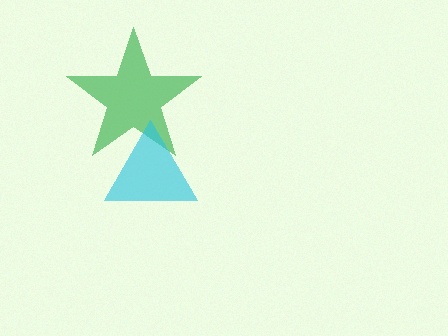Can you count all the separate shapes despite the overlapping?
Yes, there are 2 separate shapes.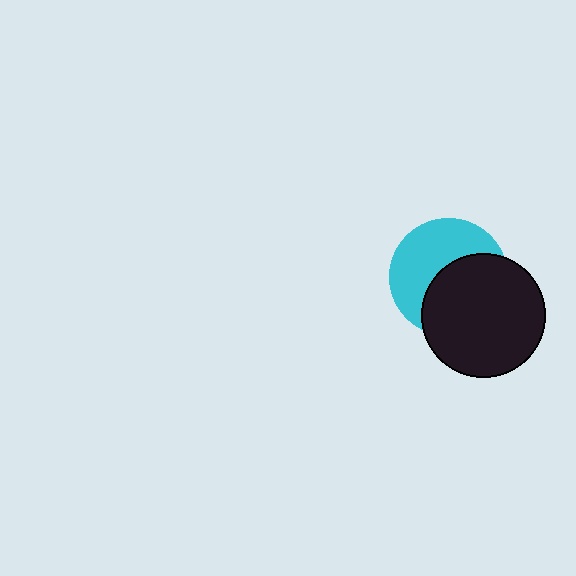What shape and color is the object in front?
The object in front is a black circle.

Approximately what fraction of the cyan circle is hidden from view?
Roughly 50% of the cyan circle is hidden behind the black circle.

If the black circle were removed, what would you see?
You would see the complete cyan circle.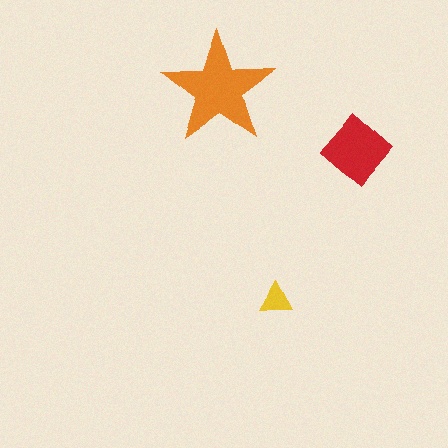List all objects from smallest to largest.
The yellow triangle, the red diamond, the orange star.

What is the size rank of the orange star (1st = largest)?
1st.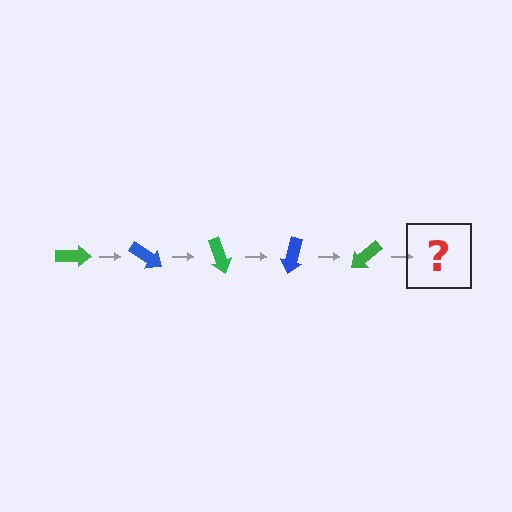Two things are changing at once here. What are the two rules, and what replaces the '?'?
The two rules are that it rotates 35 degrees each step and the color cycles through green and blue. The '?' should be a blue arrow, rotated 175 degrees from the start.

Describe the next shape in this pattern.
It should be a blue arrow, rotated 175 degrees from the start.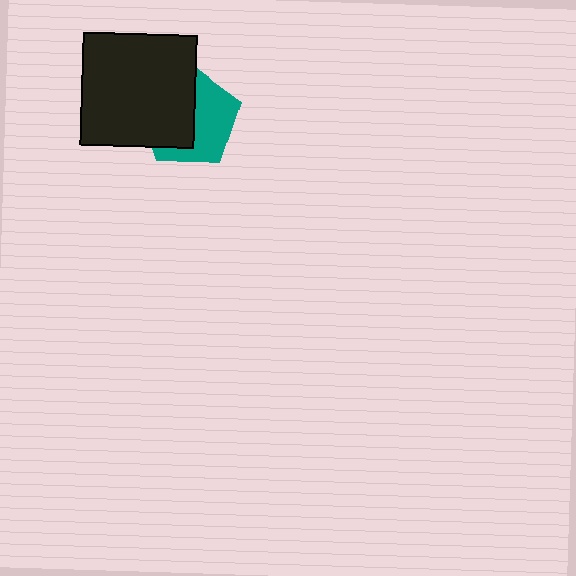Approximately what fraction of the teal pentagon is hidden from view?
Roughly 49% of the teal pentagon is hidden behind the black square.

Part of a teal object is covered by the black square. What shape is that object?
It is a pentagon.